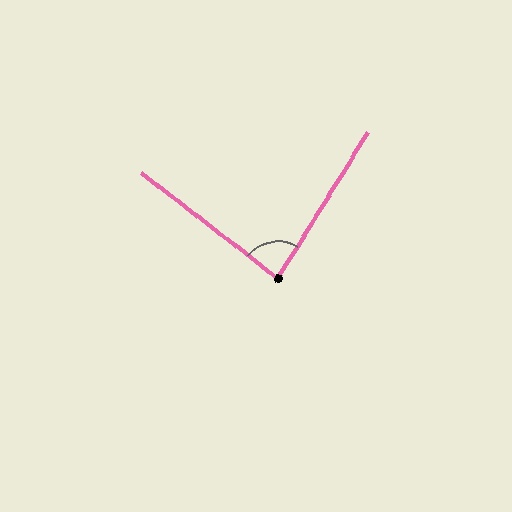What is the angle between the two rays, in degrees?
Approximately 84 degrees.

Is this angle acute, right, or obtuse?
It is acute.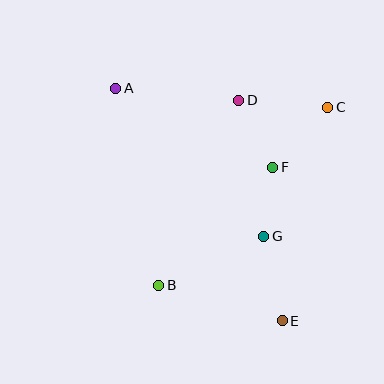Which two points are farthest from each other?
Points A and E are farthest from each other.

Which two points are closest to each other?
Points F and G are closest to each other.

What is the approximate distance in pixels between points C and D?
The distance between C and D is approximately 89 pixels.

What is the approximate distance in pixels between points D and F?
The distance between D and F is approximately 75 pixels.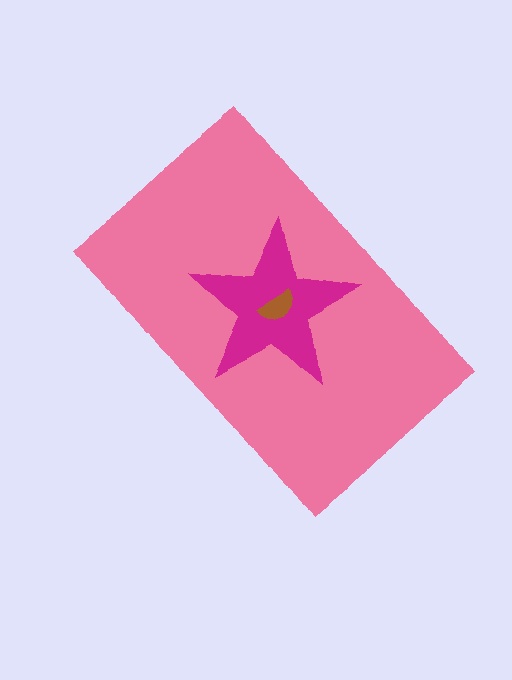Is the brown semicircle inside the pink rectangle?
Yes.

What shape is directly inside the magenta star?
The brown semicircle.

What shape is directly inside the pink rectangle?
The magenta star.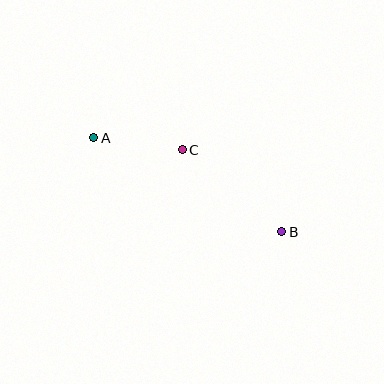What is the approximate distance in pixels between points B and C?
The distance between B and C is approximately 129 pixels.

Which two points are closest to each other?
Points A and C are closest to each other.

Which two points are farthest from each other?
Points A and B are farthest from each other.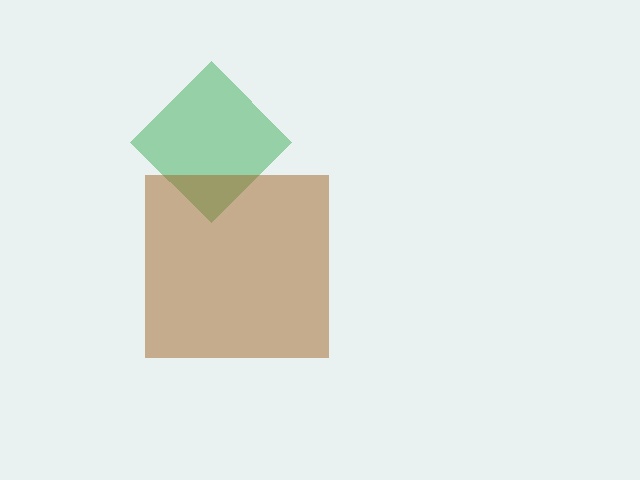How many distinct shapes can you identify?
There are 2 distinct shapes: a green diamond, a brown square.